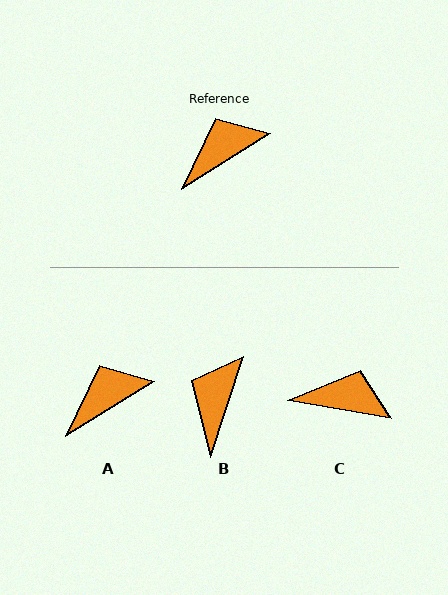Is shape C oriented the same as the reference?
No, it is off by about 42 degrees.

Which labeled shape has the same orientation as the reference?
A.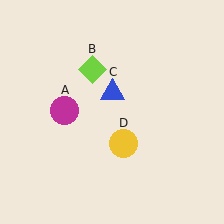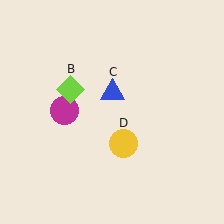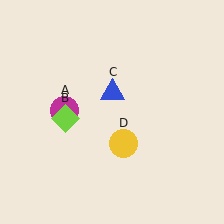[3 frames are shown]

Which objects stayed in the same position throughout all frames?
Magenta circle (object A) and blue triangle (object C) and yellow circle (object D) remained stationary.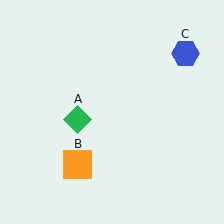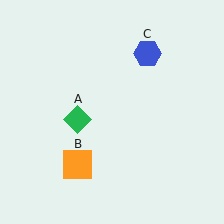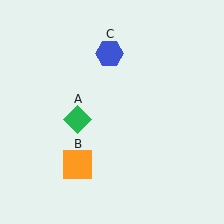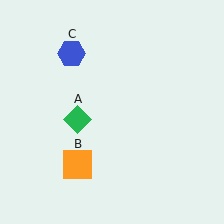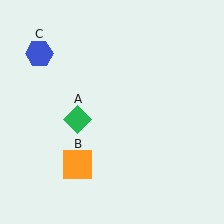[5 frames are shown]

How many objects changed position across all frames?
1 object changed position: blue hexagon (object C).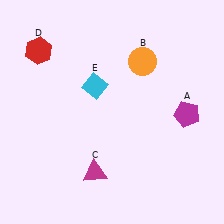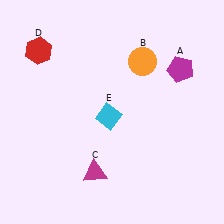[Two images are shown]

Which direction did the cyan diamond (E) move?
The cyan diamond (E) moved down.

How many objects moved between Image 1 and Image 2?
2 objects moved between the two images.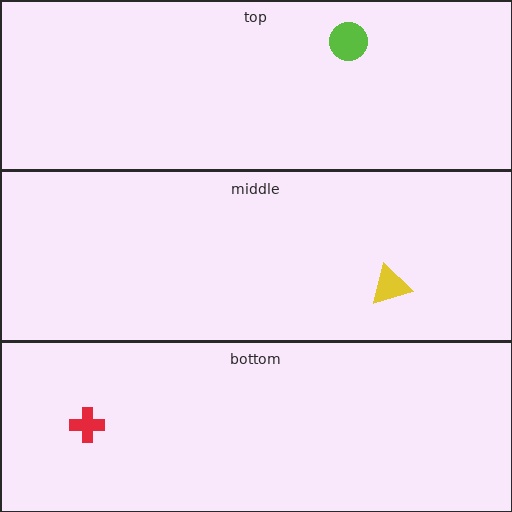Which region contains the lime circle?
The top region.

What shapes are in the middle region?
The yellow triangle.